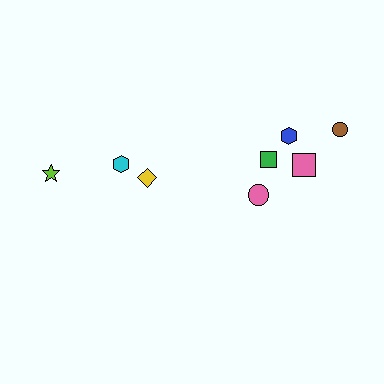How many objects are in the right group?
There are 5 objects.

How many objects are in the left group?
There are 3 objects.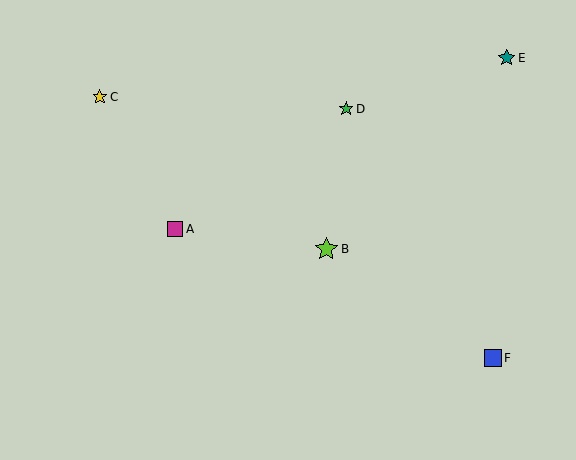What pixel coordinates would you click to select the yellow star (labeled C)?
Click at (100, 97) to select the yellow star C.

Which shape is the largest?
The lime star (labeled B) is the largest.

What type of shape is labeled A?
Shape A is a magenta square.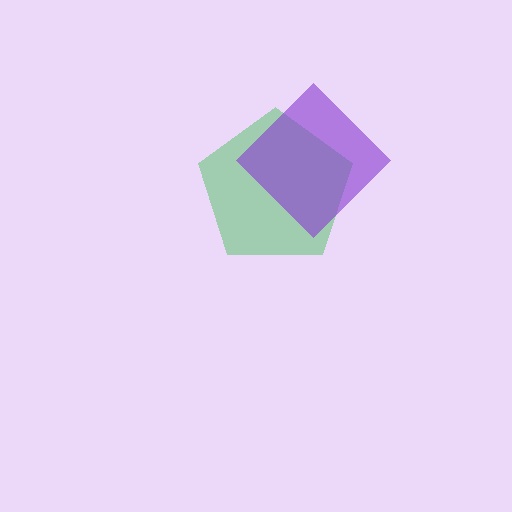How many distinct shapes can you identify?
There are 2 distinct shapes: a green pentagon, a purple diamond.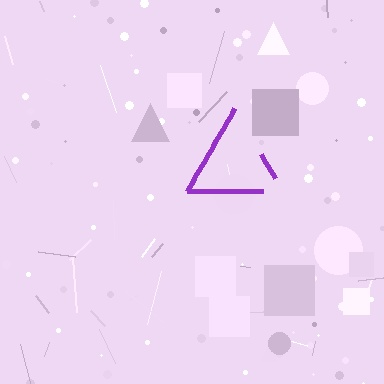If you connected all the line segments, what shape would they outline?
They would outline a triangle.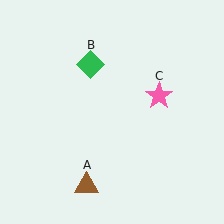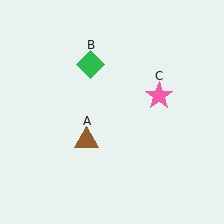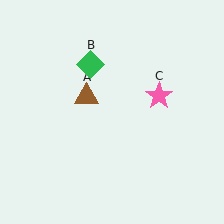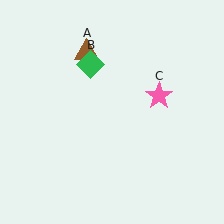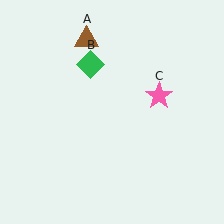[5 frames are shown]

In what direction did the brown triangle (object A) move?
The brown triangle (object A) moved up.